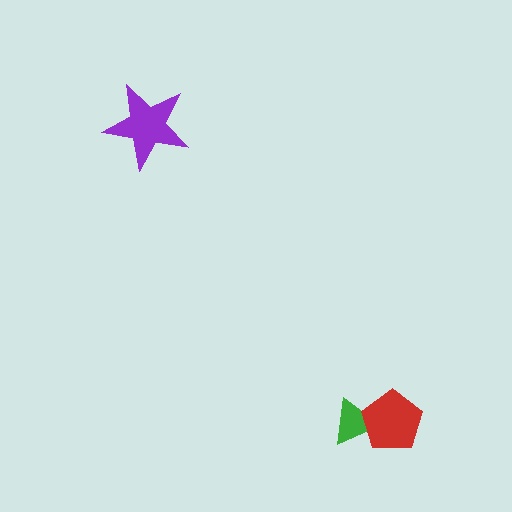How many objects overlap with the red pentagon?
1 object overlaps with the red pentagon.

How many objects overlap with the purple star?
0 objects overlap with the purple star.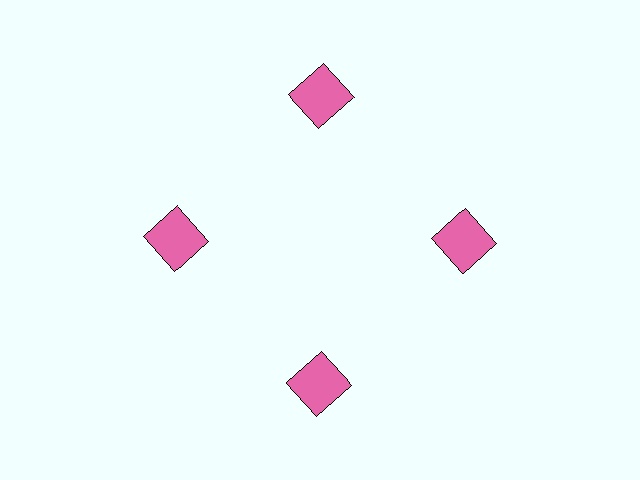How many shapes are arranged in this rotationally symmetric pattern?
There are 4 shapes, arranged in 4 groups of 1.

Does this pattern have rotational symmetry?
Yes, this pattern has 4-fold rotational symmetry. It looks the same after rotating 90 degrees around the center.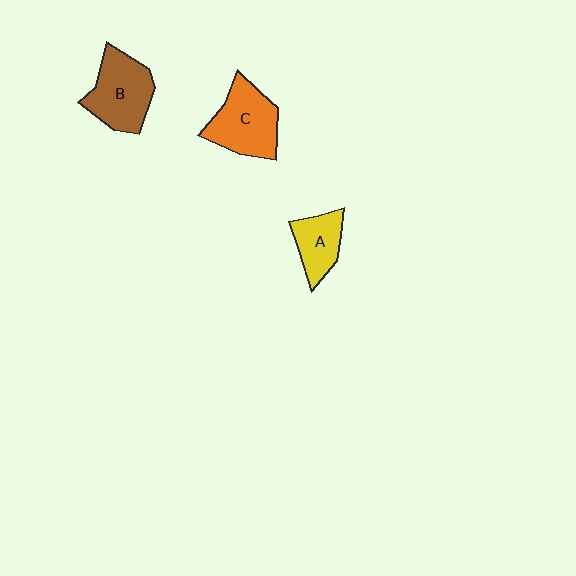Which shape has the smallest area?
Shape A (yellow).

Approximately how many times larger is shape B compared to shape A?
Approximately 1.5 times.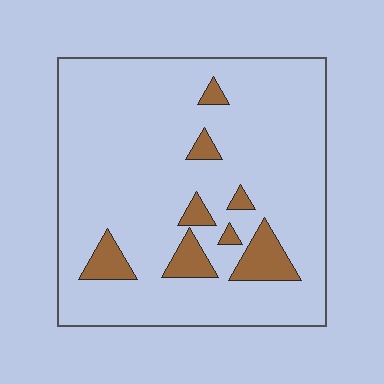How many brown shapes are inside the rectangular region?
8.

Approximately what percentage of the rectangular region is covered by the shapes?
Approximately 10%.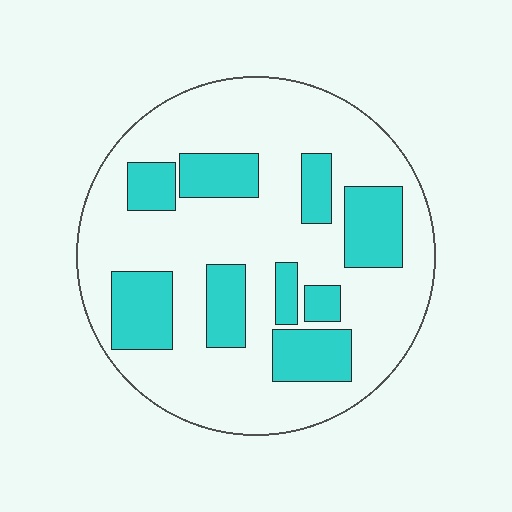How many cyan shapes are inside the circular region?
9.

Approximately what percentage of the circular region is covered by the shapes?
Approximately 30%.